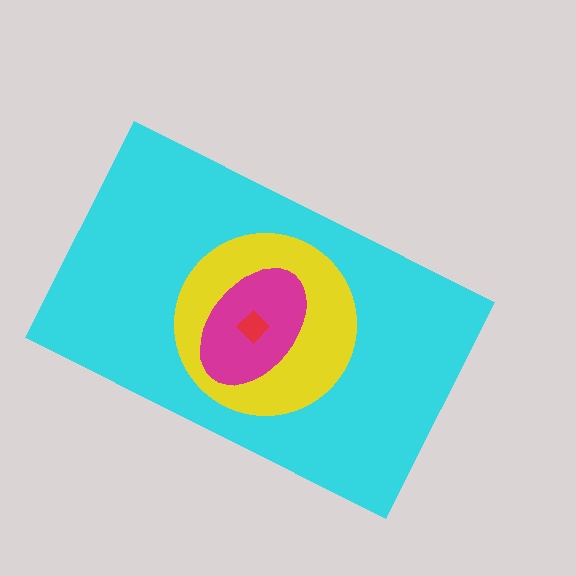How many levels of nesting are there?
4.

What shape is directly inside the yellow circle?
The magenta ellipse.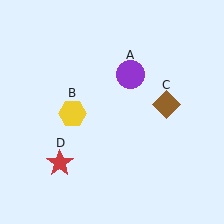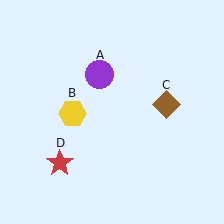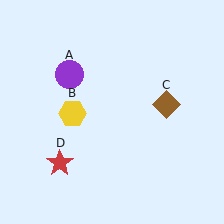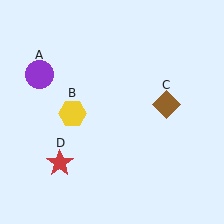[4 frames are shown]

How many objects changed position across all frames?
1 object changed position: purple circle (object A).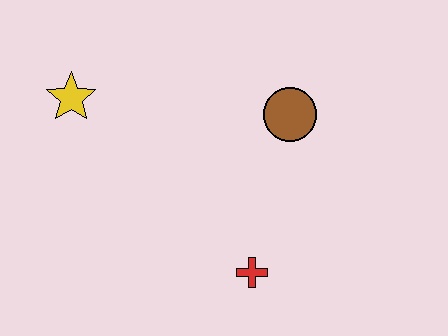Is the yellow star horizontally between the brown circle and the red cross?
No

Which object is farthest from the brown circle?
The yellow star is farthest from the brown circle.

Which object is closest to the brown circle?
The red cross is closest to the brown circle.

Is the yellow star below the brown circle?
No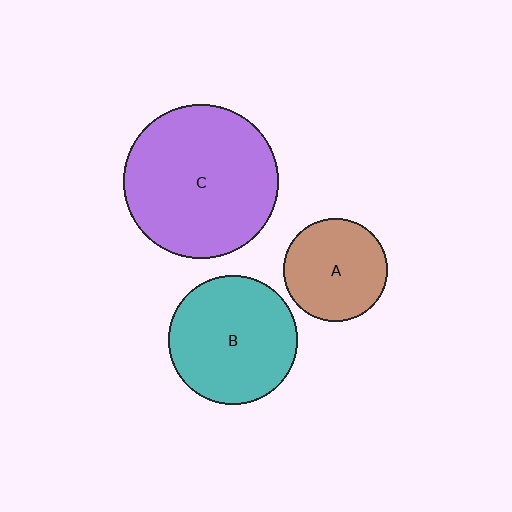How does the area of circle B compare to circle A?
Approximately 1.5 times.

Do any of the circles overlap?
No, none of the circles overlap.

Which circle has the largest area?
Circle C (purple).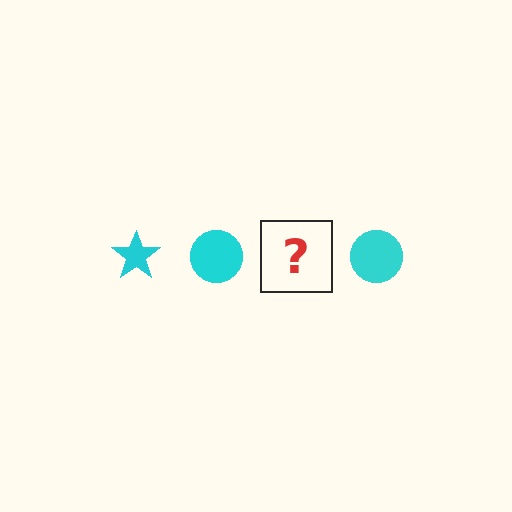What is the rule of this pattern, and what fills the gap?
The rule is that the pattern cycles through star, circle shapes in cyan. The gap should be filled with a cyan star.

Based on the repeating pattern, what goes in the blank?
The blank should be a cyan star.